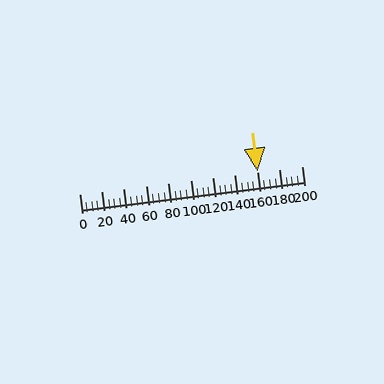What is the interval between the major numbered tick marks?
The major tick marks are spaced 20 units apart.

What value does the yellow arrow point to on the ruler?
The yellow arrow points to approximately 160.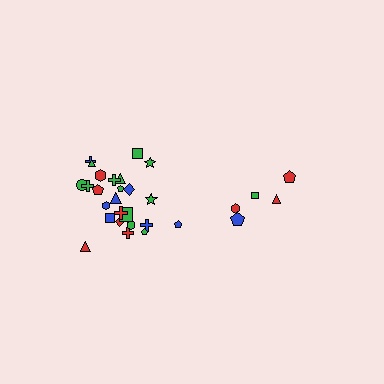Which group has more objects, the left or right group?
The left group.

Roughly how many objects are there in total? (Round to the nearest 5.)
Roughly 30 objects in total.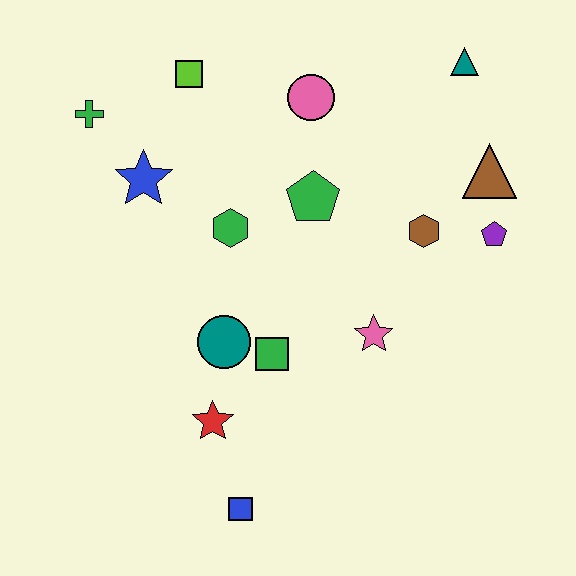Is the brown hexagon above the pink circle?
No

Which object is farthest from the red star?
The teal triangle is farthest from the red star.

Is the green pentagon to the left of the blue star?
No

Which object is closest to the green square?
The teal circle is closest to the green square.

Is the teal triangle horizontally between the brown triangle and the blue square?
Yes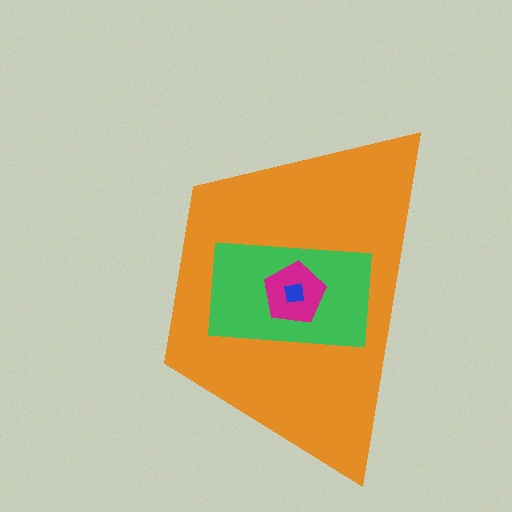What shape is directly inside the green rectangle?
The magenta pentagon.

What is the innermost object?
The blue square.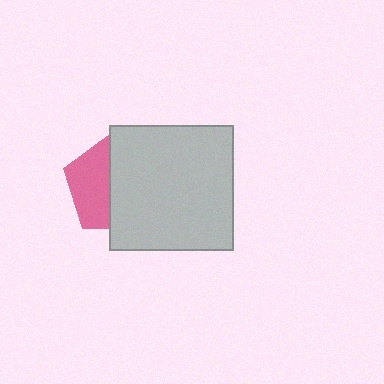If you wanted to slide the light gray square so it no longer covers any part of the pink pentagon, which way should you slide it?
Slide it right — that is the most direct way to separate the two shapes.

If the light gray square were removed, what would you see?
You would see the complete pink pentagon.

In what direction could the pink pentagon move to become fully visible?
The pink pentagon could move left. That would shift it out from behind the light gray square entirely.